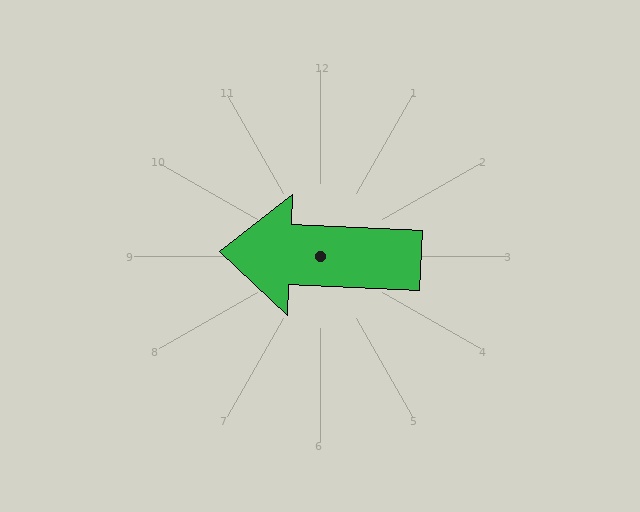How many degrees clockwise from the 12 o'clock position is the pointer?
Approximately 273 degrees.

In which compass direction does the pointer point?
West.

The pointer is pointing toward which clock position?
Roughly 9 o'clock.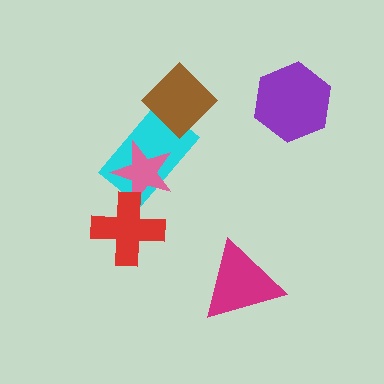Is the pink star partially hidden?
Yes, it is partially covered by another shape.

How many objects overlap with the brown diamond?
1 object overlaps with the brown diamond.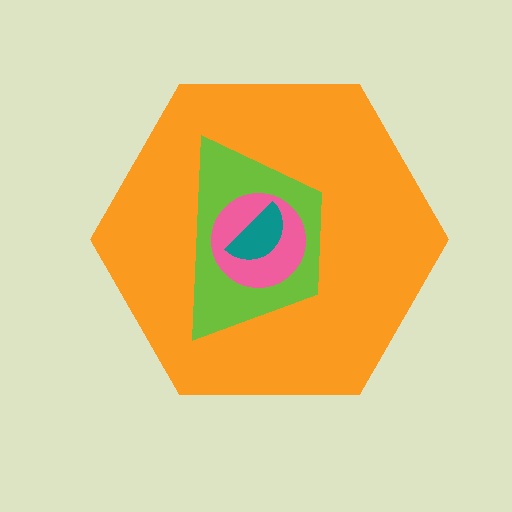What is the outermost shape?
The orange hexagon.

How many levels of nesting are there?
4.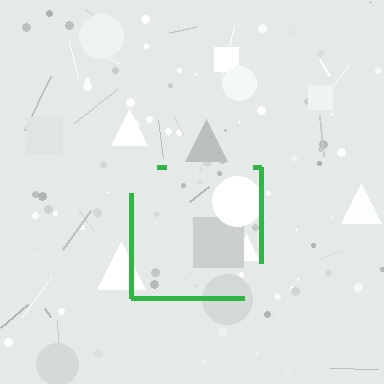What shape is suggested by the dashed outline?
The dashed outline suggests a square.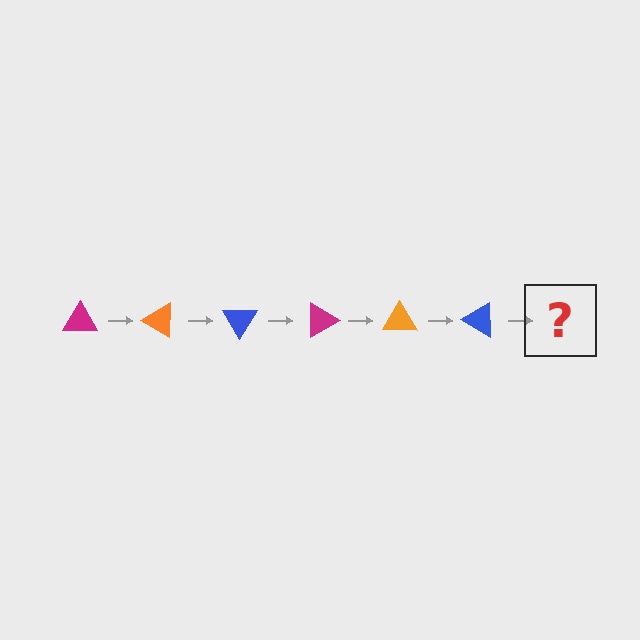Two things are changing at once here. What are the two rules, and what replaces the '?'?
The two rules are that it rotates 30 degrees each step and the color cycles through magenta, orange, and blue. The '?' should be a magenta triangle, rotated 180 degrees from the start.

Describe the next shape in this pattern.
It should be a magenta triangle, rotated 180 degrees from the start.